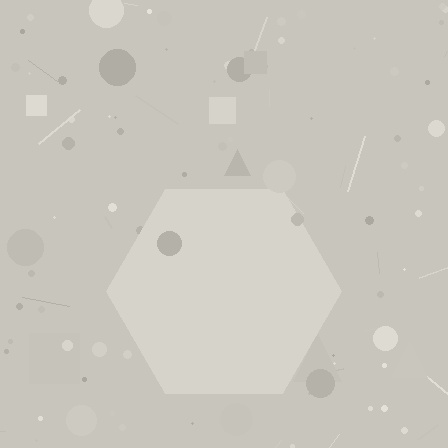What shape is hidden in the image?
A hexagon is hidden in the image.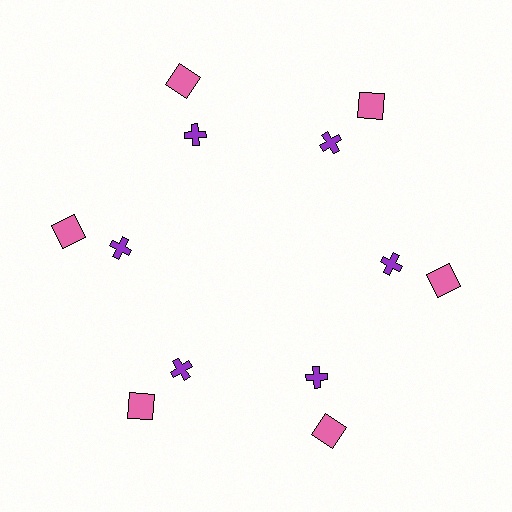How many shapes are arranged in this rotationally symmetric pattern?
There are 12 shapes, arranged in 6 groups of 2.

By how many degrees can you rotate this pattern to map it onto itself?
The pattern maps onto itself every 60 degrees of rotation.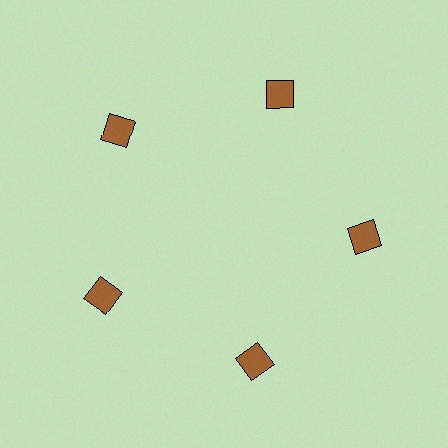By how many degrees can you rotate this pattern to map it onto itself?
The pattern maps onto itself every 72 degrees of rotation.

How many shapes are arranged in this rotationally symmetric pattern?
There are 5 shapes, arranged in 5 groups of 1.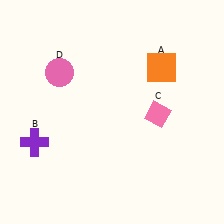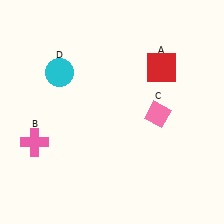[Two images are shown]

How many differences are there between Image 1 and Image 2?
There are 3 differences between the two images.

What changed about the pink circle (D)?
In Image 1, D is pink. In Image 2, it changed to cyan.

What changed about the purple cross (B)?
In Image 1, B is purple. In Image 2, it changed to pink.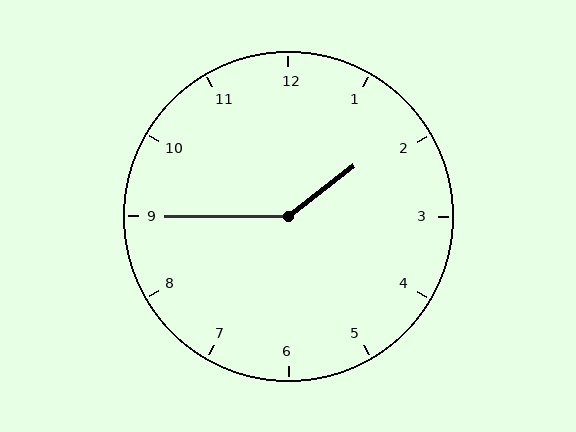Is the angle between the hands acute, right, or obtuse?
It is obtuse.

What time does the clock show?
1:45.